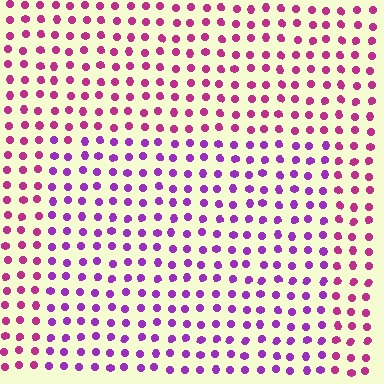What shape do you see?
I see a rectangle.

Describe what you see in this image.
The image is filled with small magenta elements in a uniform arrangement. A rectangle-shaped region is visible where the elements are tinted to a slightly different hue, forming a subtle color boundary.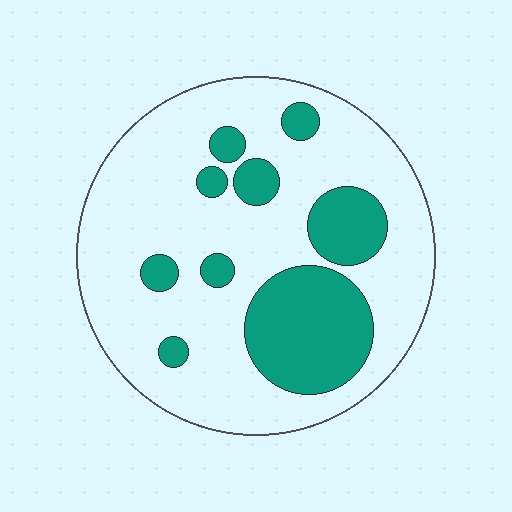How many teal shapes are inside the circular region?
9.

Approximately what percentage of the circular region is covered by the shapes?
Approximately 25%.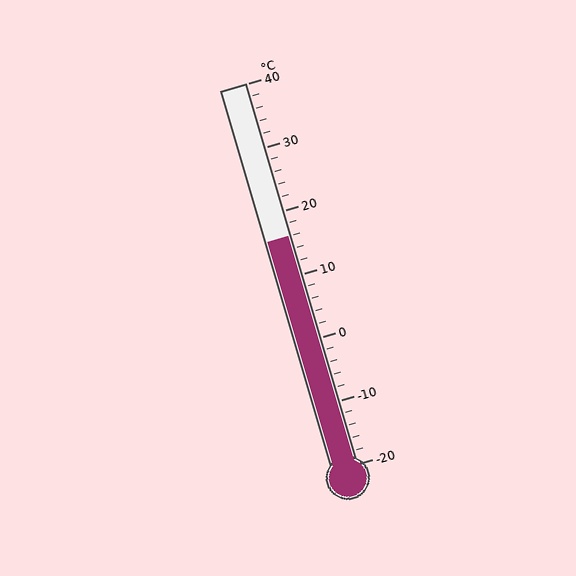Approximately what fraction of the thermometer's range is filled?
The thermometer is filled to approximately 60% of its range.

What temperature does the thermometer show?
The thermometer shows approximately 16°C.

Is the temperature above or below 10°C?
The temperature is above 10°C.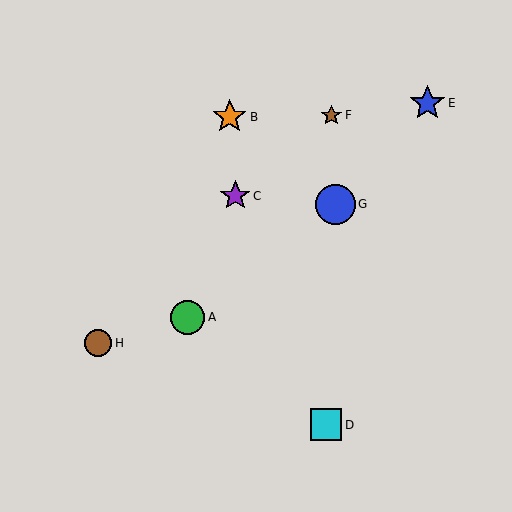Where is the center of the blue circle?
The center of the blue circle is at (335, 204).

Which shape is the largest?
The blue circle (labeled G) is the largest.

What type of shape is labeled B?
Shape B is an orange star.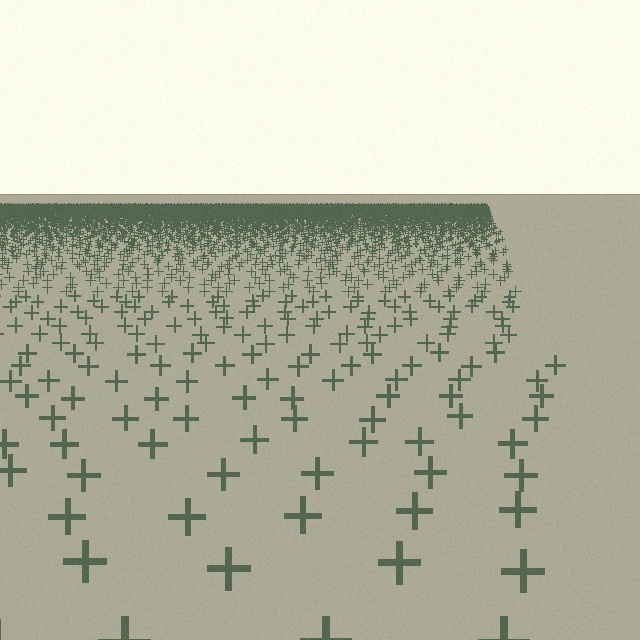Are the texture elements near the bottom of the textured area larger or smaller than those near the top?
Larger. Near the bottom, elements are closer to the viewer and appear at a bigger on-screen size.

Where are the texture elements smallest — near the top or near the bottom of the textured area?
Near the top.